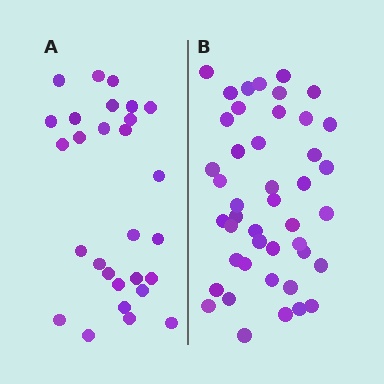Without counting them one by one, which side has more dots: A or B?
Region B (the right region) has more dots.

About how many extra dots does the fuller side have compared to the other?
Region B has approximately 15 more dots than region A.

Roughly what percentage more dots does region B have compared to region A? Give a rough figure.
About 55% more.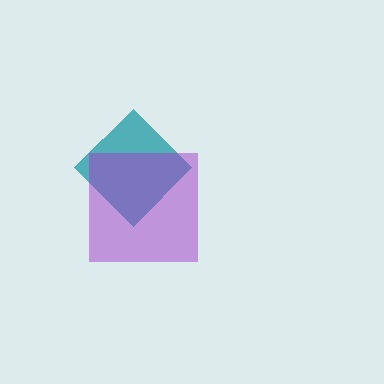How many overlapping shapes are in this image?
There are 2 overlapping shapes in the image.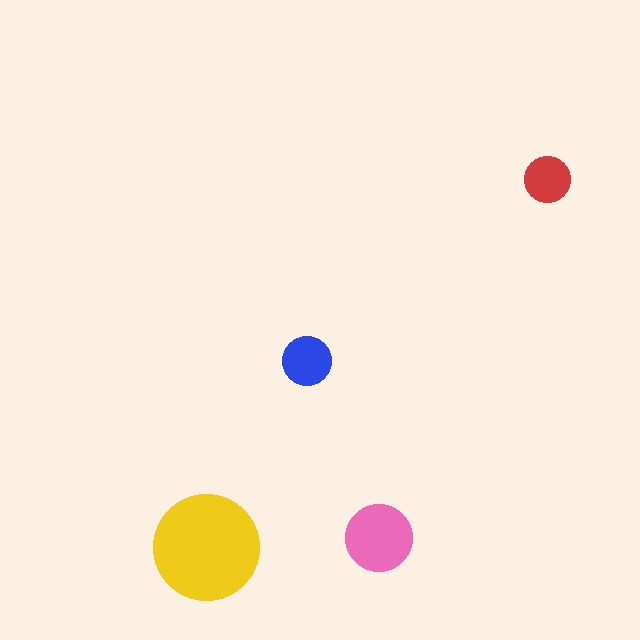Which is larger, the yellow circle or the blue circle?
The yellow one.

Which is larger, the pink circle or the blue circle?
The pink one.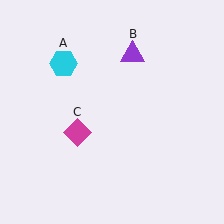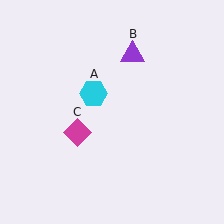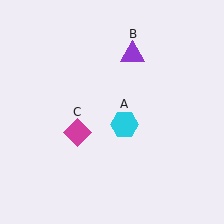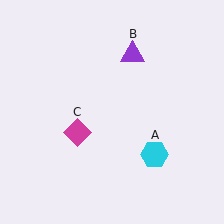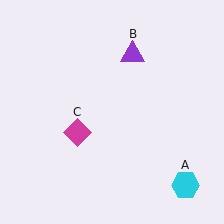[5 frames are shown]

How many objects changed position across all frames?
1 object changed position: cyan hexagon (object A).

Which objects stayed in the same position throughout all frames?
Purple triangle (object B) and magenta diamond (object C) remained stationary.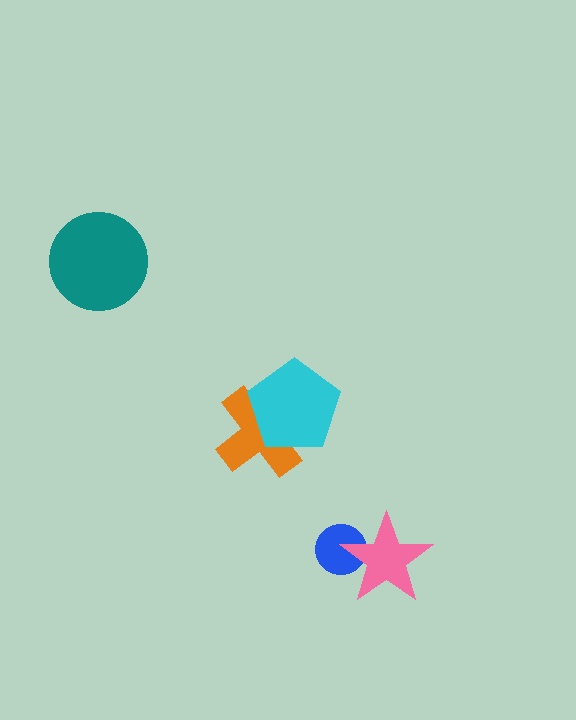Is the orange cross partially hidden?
Yes, it is partially covered by another shape.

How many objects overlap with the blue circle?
1 object overlaps with the blue circle.